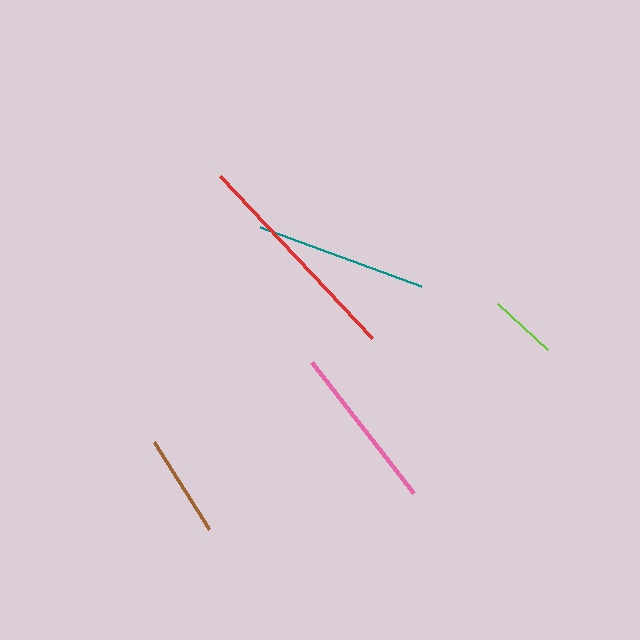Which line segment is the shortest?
The lime line is the shortest at approximately 68 pixels.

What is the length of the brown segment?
The brown segment is approximately 103 pixels long.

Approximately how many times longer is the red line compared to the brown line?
The red line is approximately 2.2 times the length of the brown line.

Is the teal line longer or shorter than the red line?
The red line is longer than the teal line.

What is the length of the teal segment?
The teal segment is approximately 171 pixels long.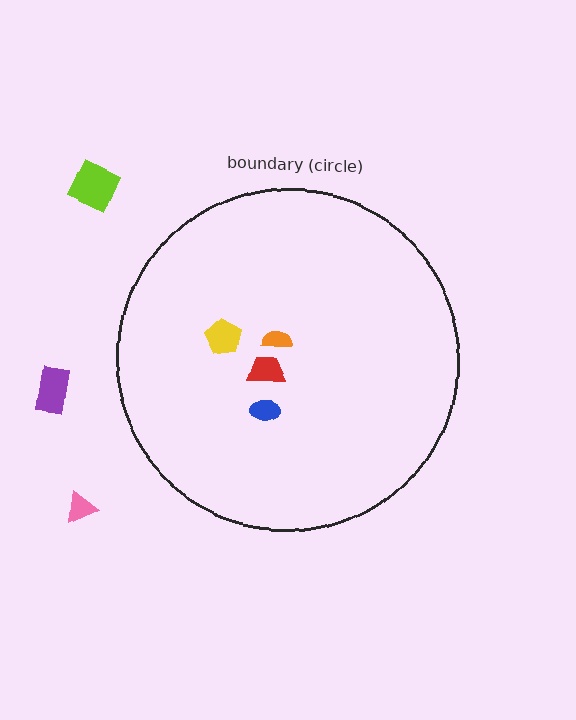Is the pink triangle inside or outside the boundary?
Outside.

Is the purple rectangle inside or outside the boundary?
Outside.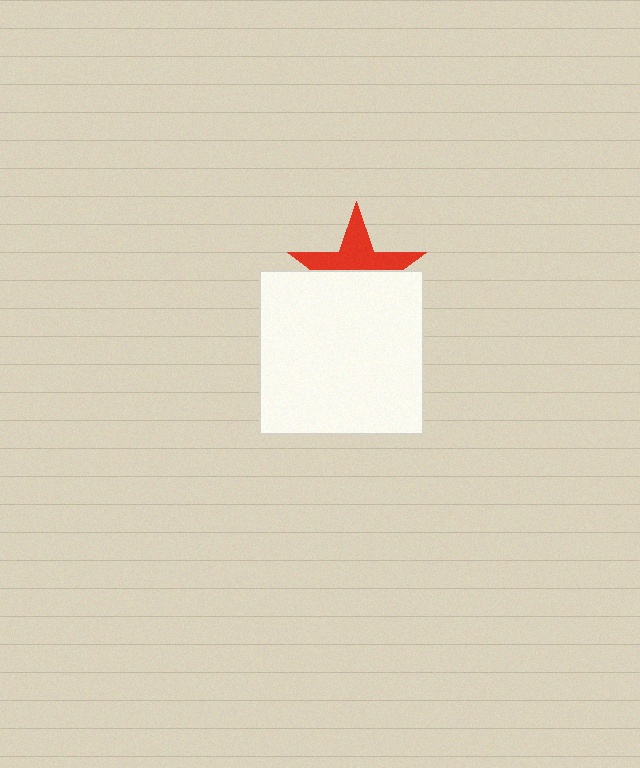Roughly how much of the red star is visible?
About half of it is visible (roughly 47%).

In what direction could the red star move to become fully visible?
The red star could move up. That would shift it out from behind the white square entirely.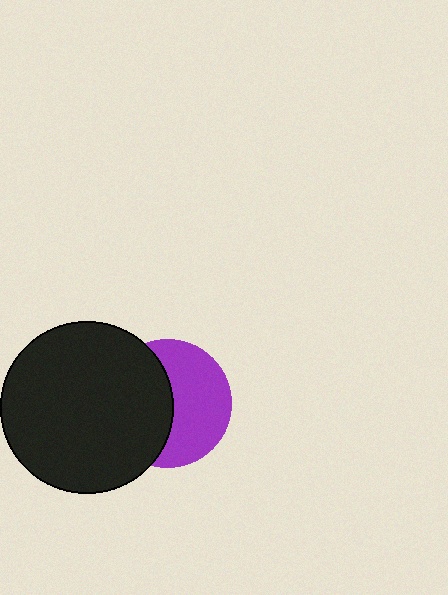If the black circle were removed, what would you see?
You would see the complete purple circle.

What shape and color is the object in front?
The object in front is a black circle.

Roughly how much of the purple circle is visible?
About half of it is visible (roughly 52%).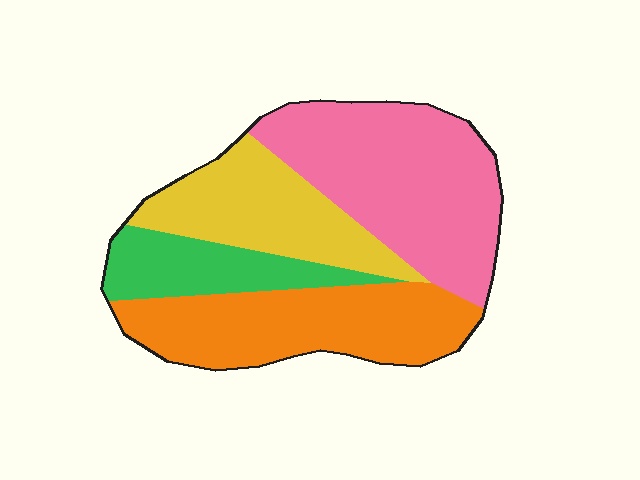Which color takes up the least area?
Green, at roughly 15%.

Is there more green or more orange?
Orange.